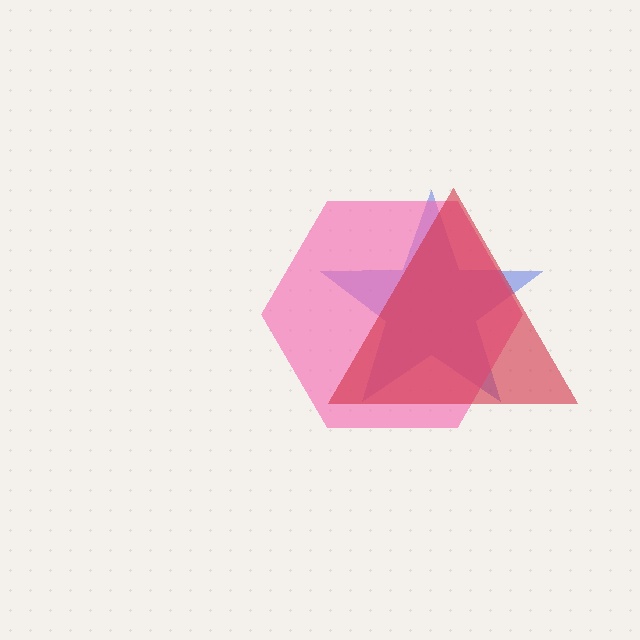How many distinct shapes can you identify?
There are 3 distinct shapes: a blue star, a pink hexagon, a red triangle.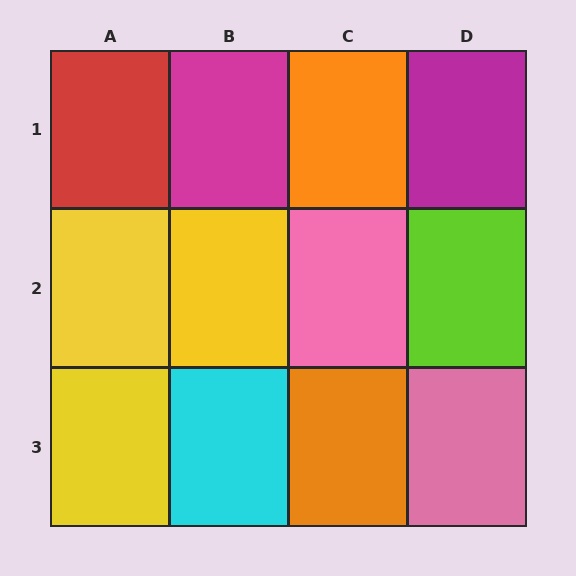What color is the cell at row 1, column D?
Magenta.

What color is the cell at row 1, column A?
Red.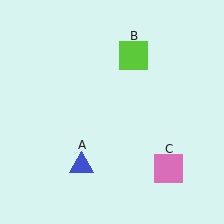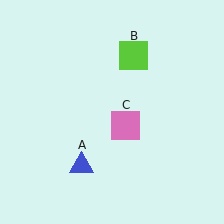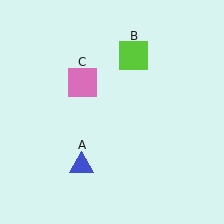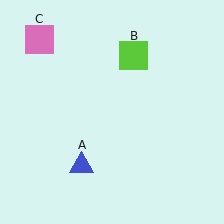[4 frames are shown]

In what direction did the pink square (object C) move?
The pink square (object C) moved up and to the left.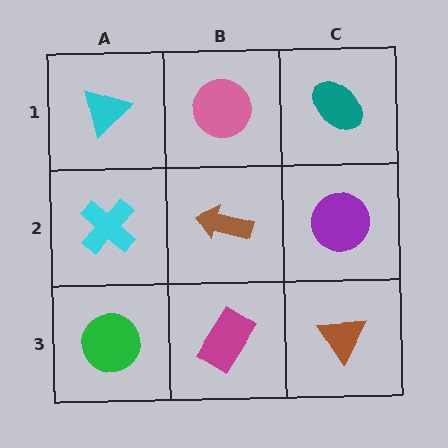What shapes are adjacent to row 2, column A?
A cyan triangle (row 1, column A), a green circle (row 3, column A), a brown arrow (row 2, column B).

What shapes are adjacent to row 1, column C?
A purple circle (row 2, column C), a pink circle (row 1, column B).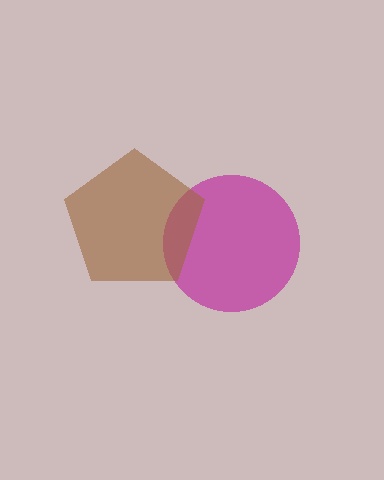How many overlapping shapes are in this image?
There are 2 overlapping shapes in the image.